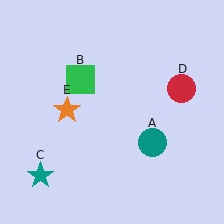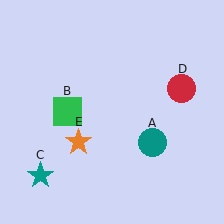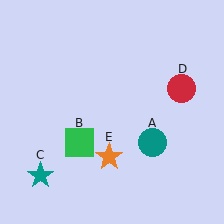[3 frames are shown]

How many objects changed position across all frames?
2 objects changed position: green square (object B), orange star (object E).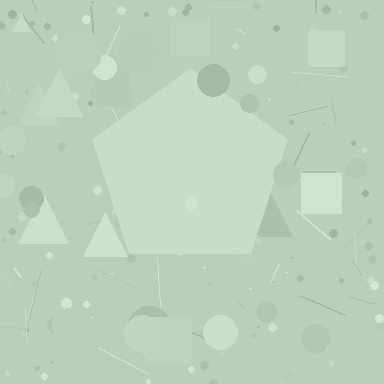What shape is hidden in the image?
A pentagon is hidden in the image.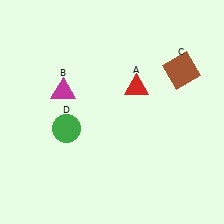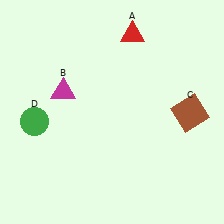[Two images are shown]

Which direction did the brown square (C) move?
The brown square (C) moved down.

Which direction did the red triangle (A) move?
The red triangle (A) moved up.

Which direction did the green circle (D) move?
The green circle (D) moved left.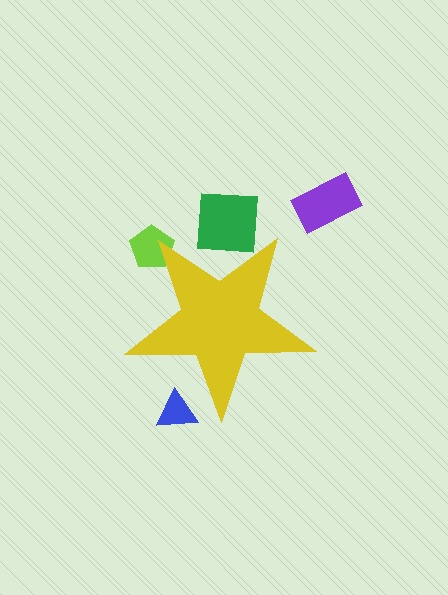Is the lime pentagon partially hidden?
Yes, the lime pentagon is partially hidden behind the yellow star.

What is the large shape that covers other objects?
A yellow star.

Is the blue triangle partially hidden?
Yes, the blue triangle is partially hidden behind the yellow star.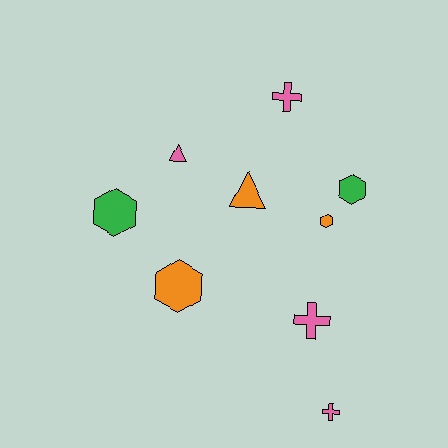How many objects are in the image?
There are 9 objects.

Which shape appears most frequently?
Hexagon, with 4 objects.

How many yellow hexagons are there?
There are no yellow hexagons.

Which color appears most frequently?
Pink, with 4 objects.